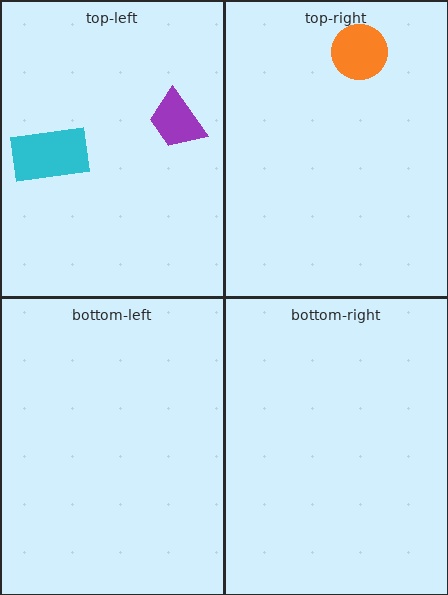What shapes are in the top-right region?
The orange circle.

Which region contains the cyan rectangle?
The top-left region.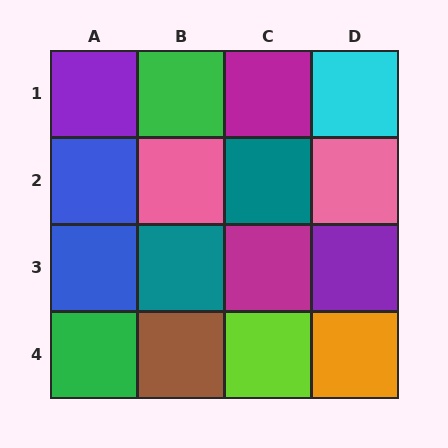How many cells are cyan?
1 cell is cyan.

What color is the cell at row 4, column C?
Lime.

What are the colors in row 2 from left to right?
Blue, pink, teal, pink.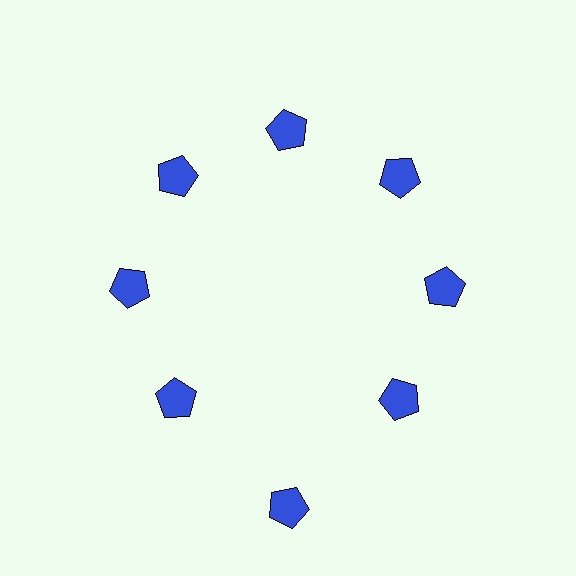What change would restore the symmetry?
The symmetry would be restored by moving it inward, back onto the ring so that all 8 pentagons sit at equal angles and equal distance from the center.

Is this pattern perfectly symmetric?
No. The 8 blue pentagons are arranged in a ring, but one element near the 6 o'clock position is pushed outward from the center, breaking the 8-fold rotational symmetry.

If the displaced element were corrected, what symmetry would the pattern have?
It would have 8-fold rotational symmetry — the pattern would map onto itself every 45 degrees.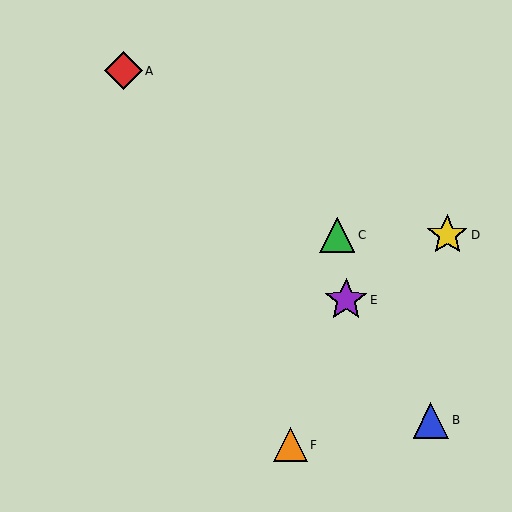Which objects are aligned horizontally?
Objects C, D are aligned horizontally.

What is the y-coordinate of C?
Object C is at y≈235.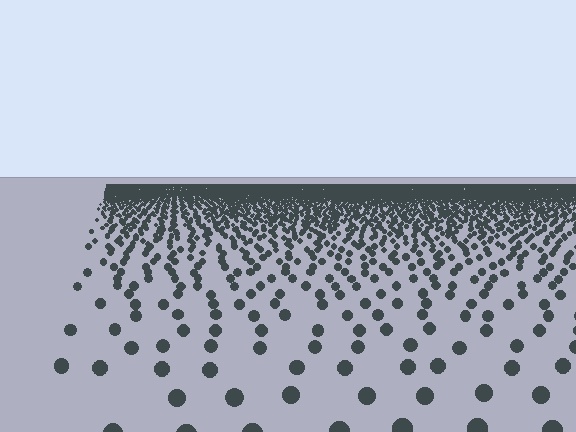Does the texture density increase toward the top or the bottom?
Density increases toward the top.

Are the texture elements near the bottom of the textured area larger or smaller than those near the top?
Larger. Near the bottom, elements are closer to the viewer and appear at a bigger on-screen size.